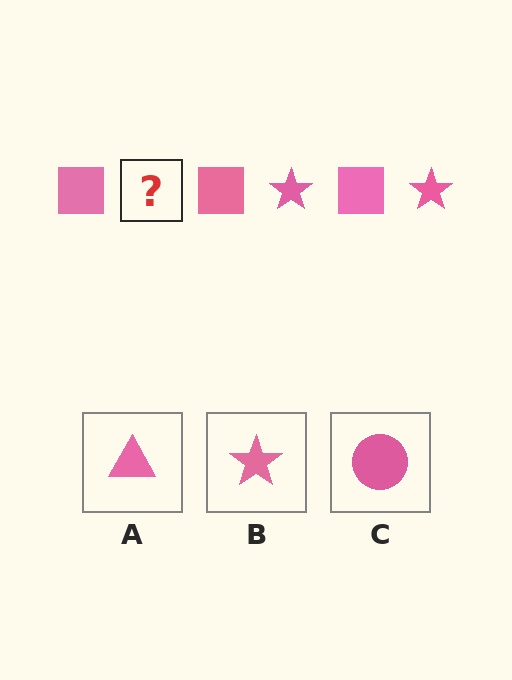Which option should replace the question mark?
Option B.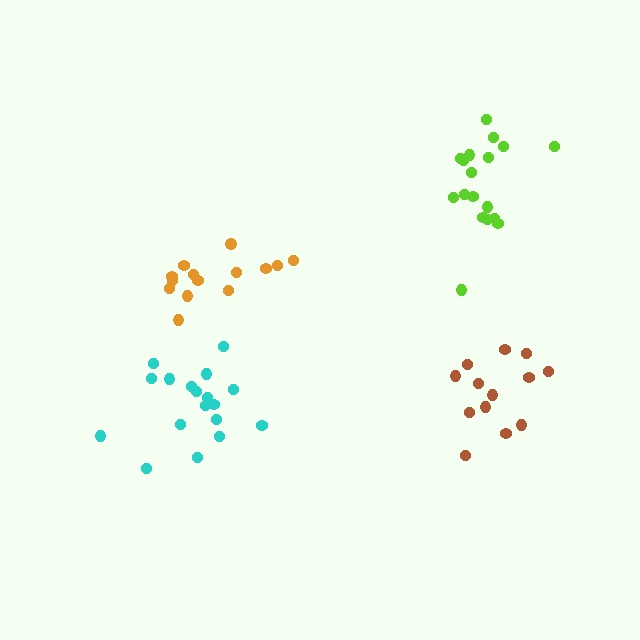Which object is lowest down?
The cyan cluster is bottommost.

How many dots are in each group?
Group 1: 13 dots, Group 2: 18 dots, Group 3: 18 dots, Group 4: 14 dots (63 total).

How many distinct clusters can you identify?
There are 4 distinct clusters.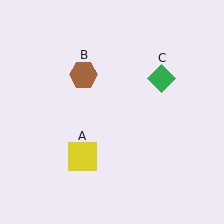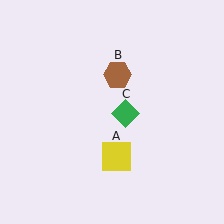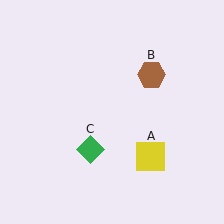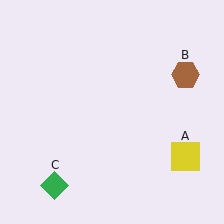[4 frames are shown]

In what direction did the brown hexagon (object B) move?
The brown hexagon (object B) moved right.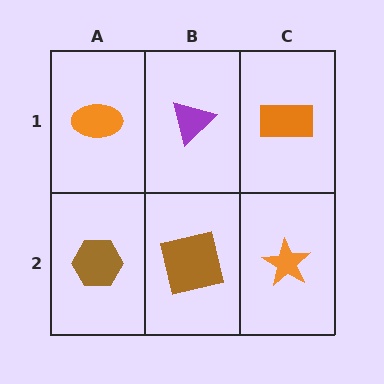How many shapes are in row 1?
3 shapes.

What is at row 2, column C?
An orange star.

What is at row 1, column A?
An orange ellipse.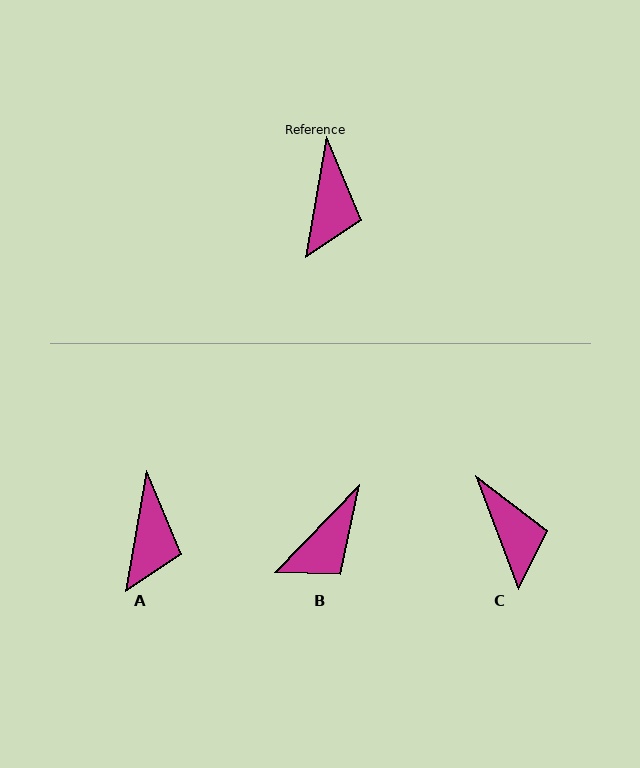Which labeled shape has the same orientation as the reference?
A.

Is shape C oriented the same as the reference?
No, it is off by about 30 degrees.